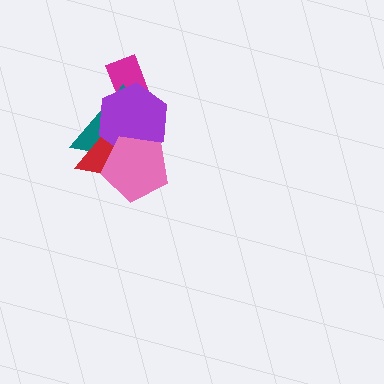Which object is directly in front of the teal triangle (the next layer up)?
The red triangle is directly in front of the teal triangle.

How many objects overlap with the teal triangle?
4 objects overlap with the teal triangle.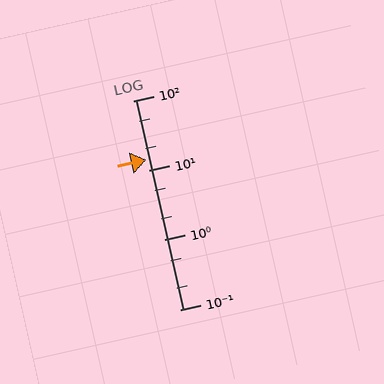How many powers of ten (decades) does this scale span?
The scale spans 3 decades, from 0.1 to 100.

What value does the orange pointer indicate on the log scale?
The pointer indicates approximately 14.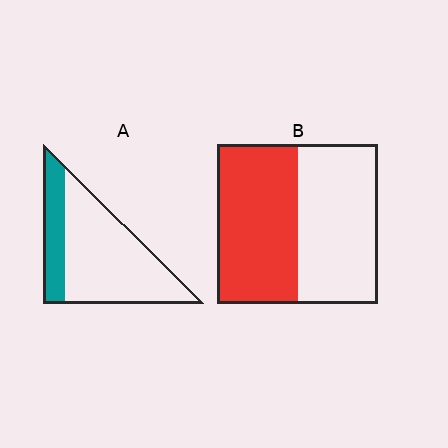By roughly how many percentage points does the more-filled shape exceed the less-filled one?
By roughly 25 percentage points (B over A).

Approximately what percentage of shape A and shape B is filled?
A is approximately 25% and B is approximately 50%.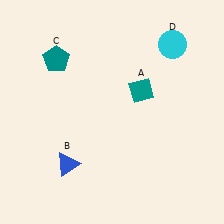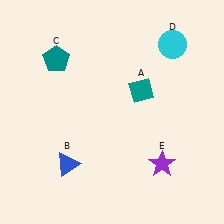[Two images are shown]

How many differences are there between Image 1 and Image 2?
There is 1 difference between the two images.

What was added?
A purple star (E) was added in Image 2.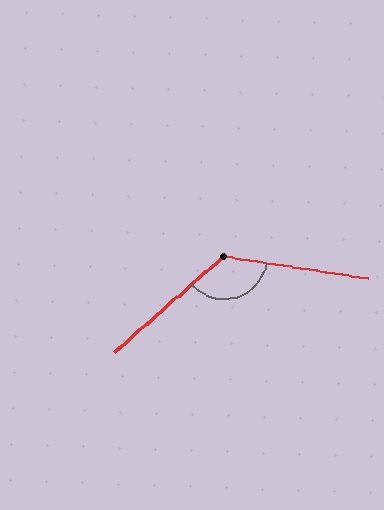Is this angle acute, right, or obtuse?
It is obtuse.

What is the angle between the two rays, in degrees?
Approximately 130 degrees.